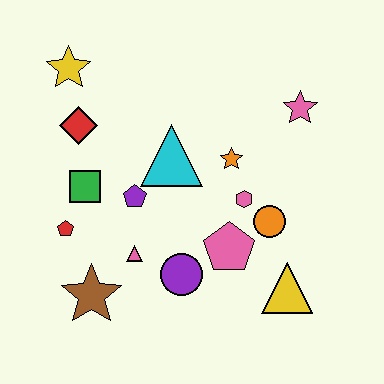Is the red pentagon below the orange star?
Yes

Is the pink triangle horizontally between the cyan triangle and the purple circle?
No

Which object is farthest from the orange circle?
The yellow star is farthest from the orange circle.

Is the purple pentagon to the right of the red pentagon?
Yes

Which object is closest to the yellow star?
The red diamond is closest to the yellow star.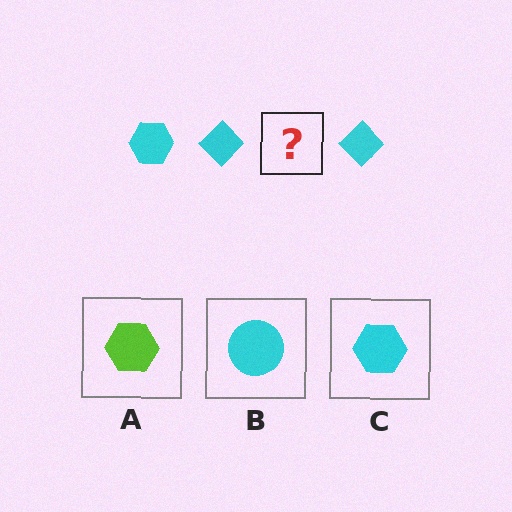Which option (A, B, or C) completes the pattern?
C.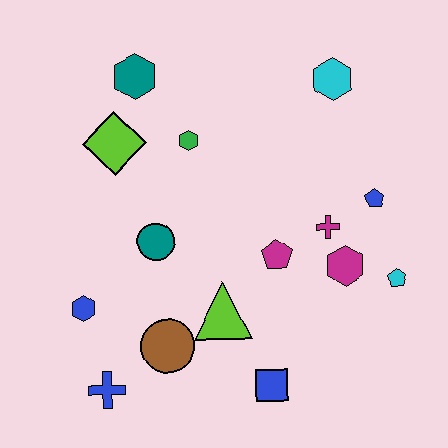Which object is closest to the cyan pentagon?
The magenta hexagon is closest to the cyan pentagon.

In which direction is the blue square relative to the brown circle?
The blue square is to the right of the brown circle.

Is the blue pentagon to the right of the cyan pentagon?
No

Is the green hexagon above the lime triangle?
Yes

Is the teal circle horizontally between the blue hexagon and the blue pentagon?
Yes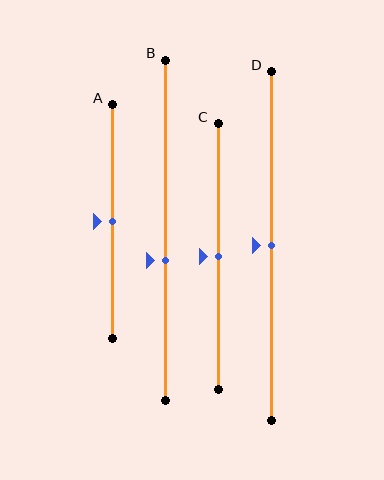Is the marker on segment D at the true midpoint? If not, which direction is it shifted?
Yes, the marker on segment D is at the true midpoint.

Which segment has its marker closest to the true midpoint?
Segment A has its marker closest to the true midpoint.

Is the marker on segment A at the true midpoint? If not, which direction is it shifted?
Yes, the marker on segment A is at the true midpoint.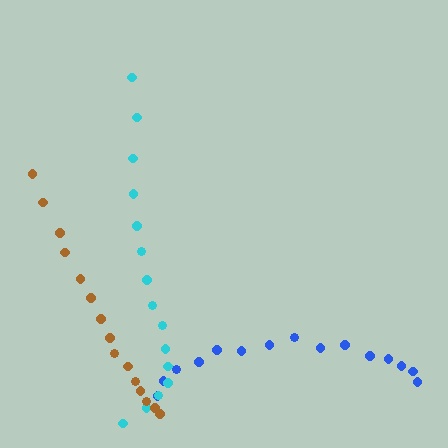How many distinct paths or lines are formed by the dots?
There are 3 distinct paths.